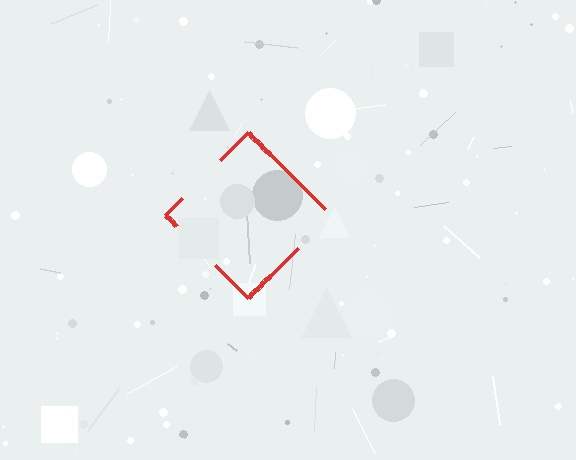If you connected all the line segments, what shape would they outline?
They would outline a diamond.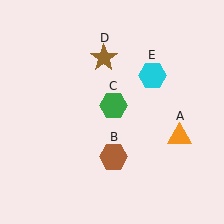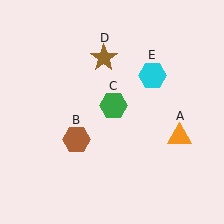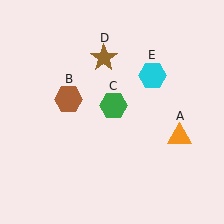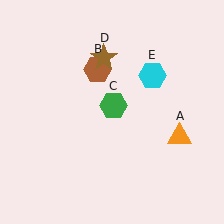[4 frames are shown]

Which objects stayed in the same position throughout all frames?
Orange triangle (object A) and green hexagon (object C) and brown star (object D) and cyan hexagon (object E) remained stationary.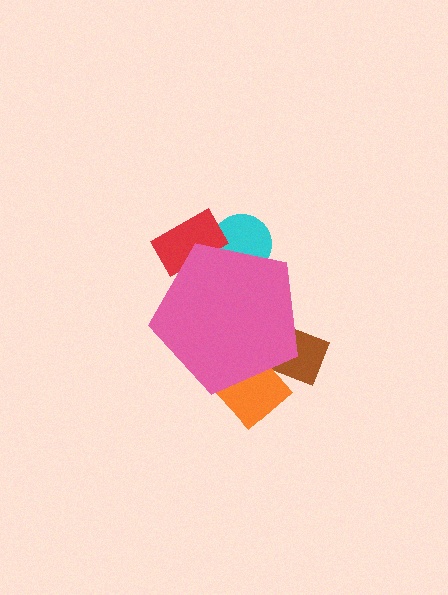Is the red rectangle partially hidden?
Yes, the red rectangle is partially hidden behind the pink pentagon.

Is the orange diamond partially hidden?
Yes, the orange diamond is partially hidden behind the pink pentagon.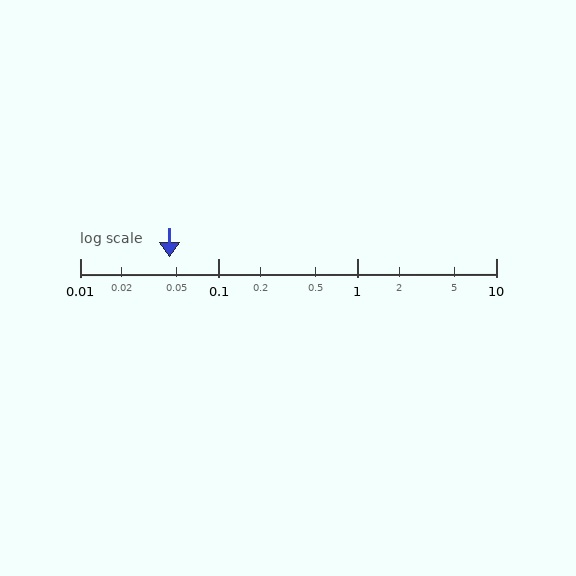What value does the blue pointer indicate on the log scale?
The pointer indicates approximately 0.044.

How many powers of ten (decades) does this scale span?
The scale spans 3 decades, from 0.01 to 10.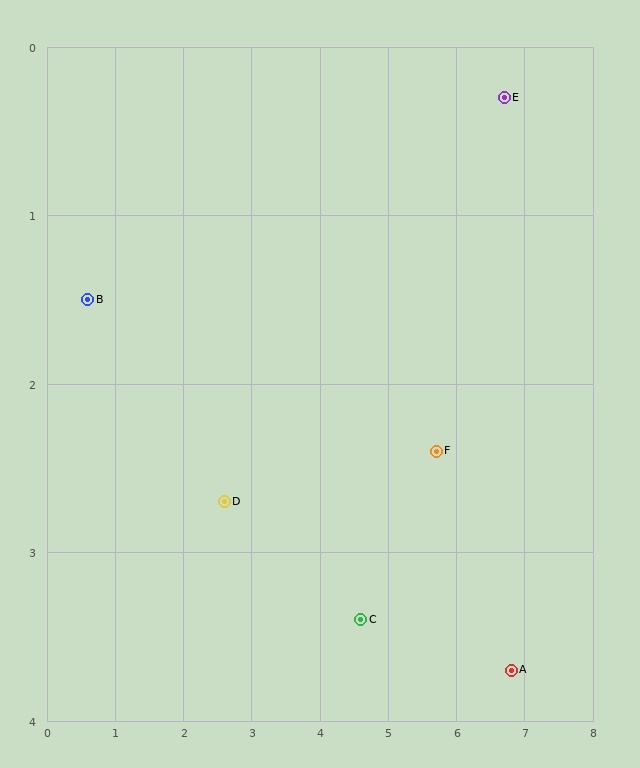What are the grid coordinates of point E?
Point E is at approximately (6.7, 0.3).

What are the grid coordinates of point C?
Point C is at approximately (4.6, 3.4).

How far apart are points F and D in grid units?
Points F and D are about 3.1 grid units apart.